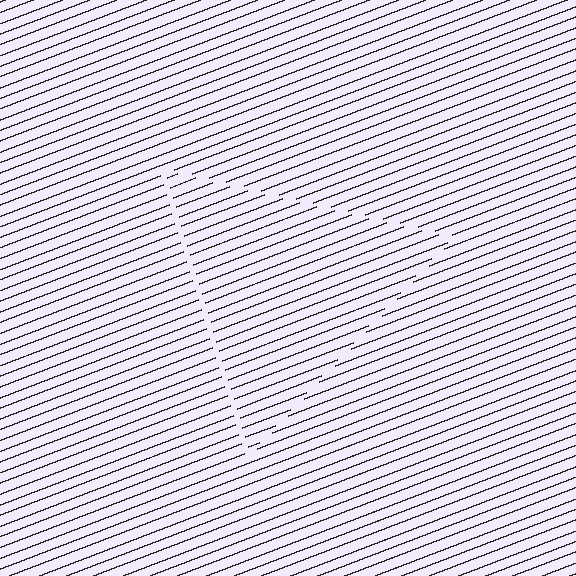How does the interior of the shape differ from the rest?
The interior of the shape contains the same grating, shifted by half a period — the contour is defined by the phase discontinuity where line-ends from the inner and outer gratings abut.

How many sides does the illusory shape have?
3 sides — the line-ends trace a triangle.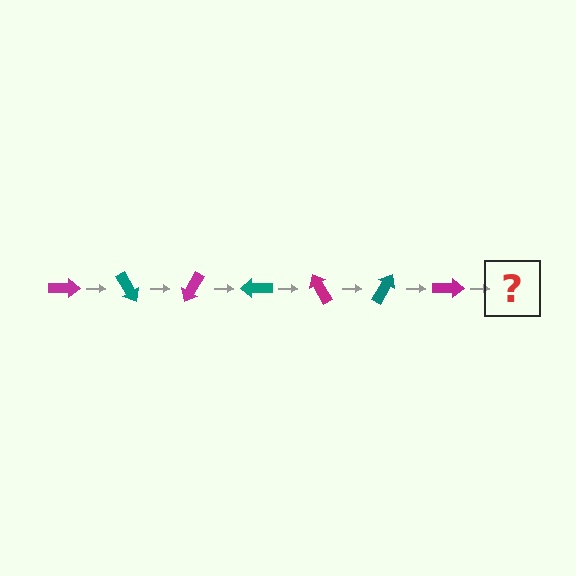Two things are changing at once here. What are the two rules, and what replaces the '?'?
The two rules are that it rotates 60 degrees each step and the color cycles through magenta and teal. The '?' should be a teal arrow, rotated 420 degrees from the start.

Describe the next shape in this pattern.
It should be a teal arrow, rotated 420 degrees from the start.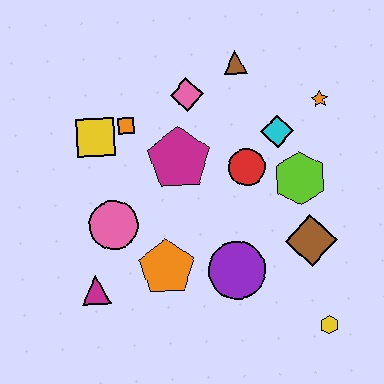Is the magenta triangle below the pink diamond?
Yes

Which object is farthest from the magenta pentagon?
The yellow hexagon is farthest from the magenta pentagon.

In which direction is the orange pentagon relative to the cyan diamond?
The orange pentagon is below the cyan diamond.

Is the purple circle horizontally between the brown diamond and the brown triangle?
No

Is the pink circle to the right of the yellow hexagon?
No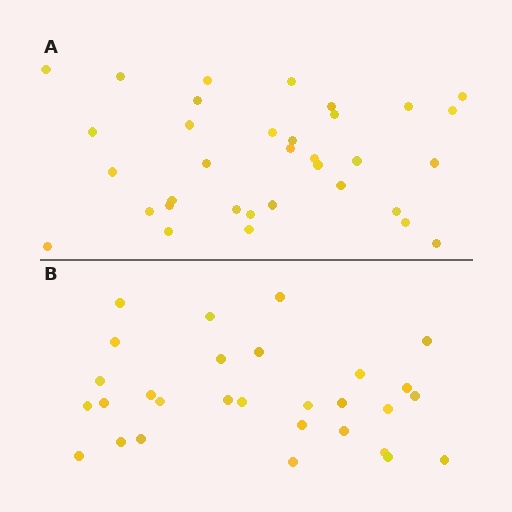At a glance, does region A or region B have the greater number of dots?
Region A (the top region) has more dots.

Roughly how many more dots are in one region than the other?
Region A has about 5 more dots than region B.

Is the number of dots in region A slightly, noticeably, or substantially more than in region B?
Region A has only slightly more — the two regions are fairly close. The ratio is roughly 1.2 to 1.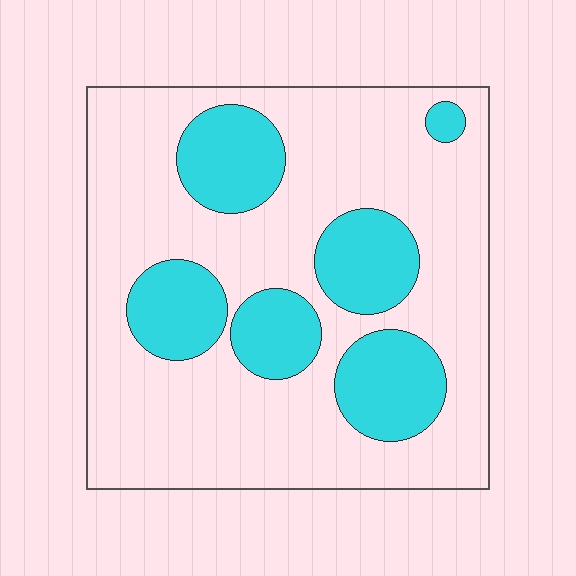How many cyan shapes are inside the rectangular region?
6.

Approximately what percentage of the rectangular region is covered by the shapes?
Approximately 25%.